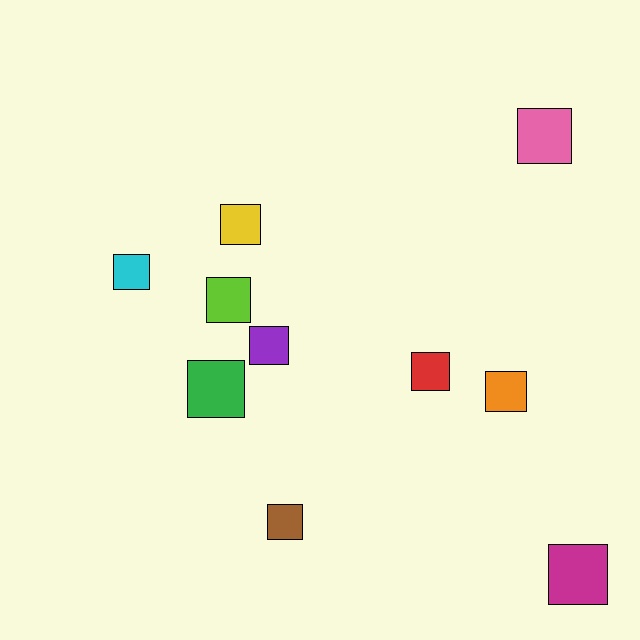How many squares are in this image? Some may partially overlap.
There are 10 squares.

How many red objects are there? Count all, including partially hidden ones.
There is 1 red object.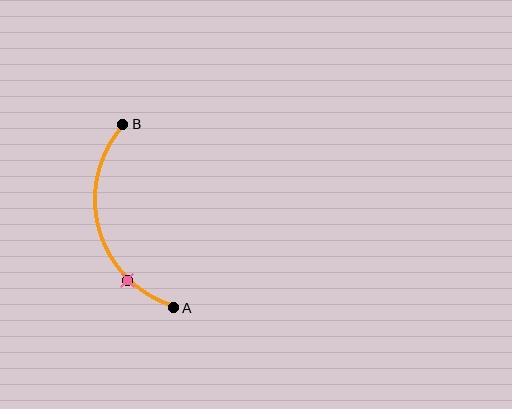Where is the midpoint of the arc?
The arc midpoint is the point on the curve farthest from the straight line joining A and B. It sits to the left of that line.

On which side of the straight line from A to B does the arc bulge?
The arc bulges to the left of the straight line connecting A and B.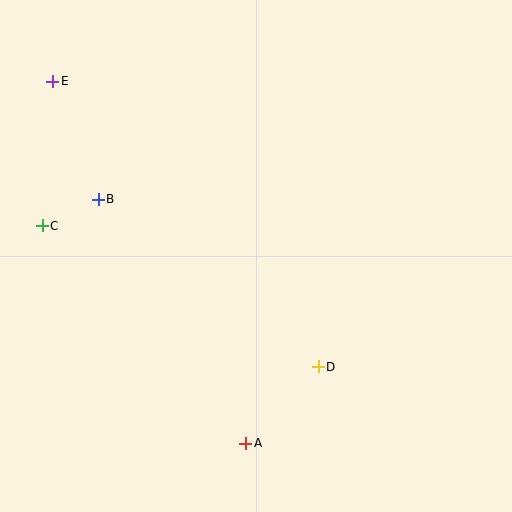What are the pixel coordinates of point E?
Point E is at (53, 81).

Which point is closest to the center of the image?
Point D at (318, 367) is closest to the center.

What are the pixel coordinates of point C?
Point C is at (42, 226).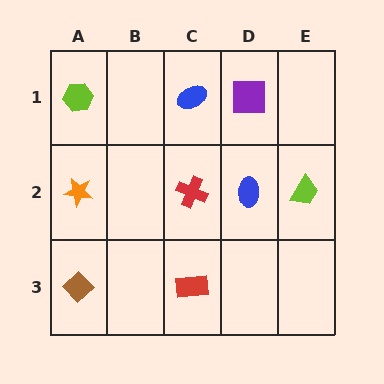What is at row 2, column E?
A lime trapezoid.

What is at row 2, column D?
A blue ellipse.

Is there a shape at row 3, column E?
No, that cell is empty.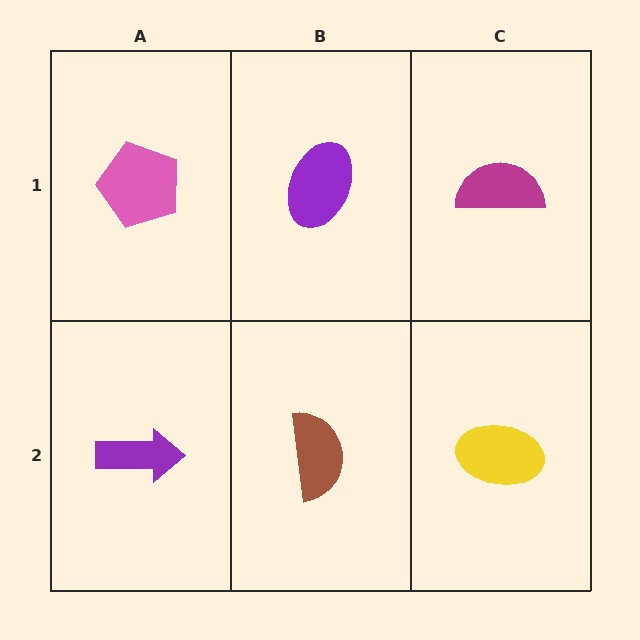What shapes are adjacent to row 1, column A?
A purple arrow (row 2, column A), a purple ellipse (row 1, column B).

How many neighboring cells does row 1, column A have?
2.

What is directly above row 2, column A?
A pink pentagon.